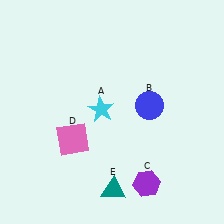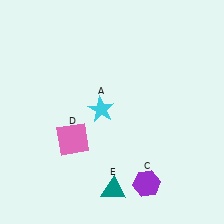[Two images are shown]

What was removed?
The blue circle (B) was removed in Image 2.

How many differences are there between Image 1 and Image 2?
There is 1 difference between the two images.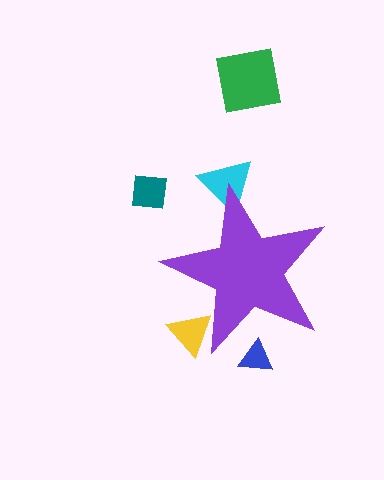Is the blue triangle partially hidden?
Yes, the blue triangle is partially hidden behind the purple star.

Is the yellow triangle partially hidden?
Yes, the yellow triangle is partially hidden behind the purple star.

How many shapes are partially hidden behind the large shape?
3 shapes are partially hidden.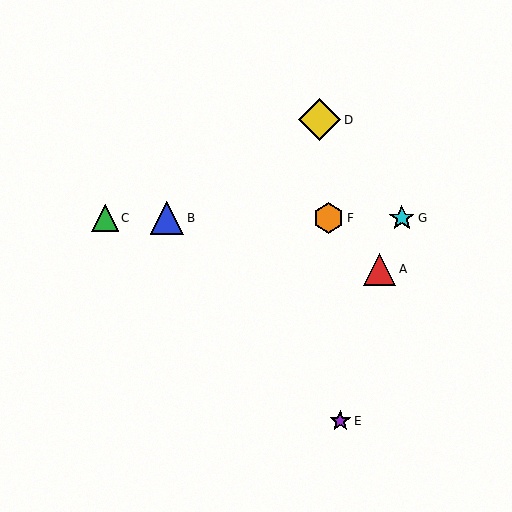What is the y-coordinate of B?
Object B is at y≈218.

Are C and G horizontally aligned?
Yes, both are at y≈218.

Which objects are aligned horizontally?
Objects B, C, F, G are aligned horizontally.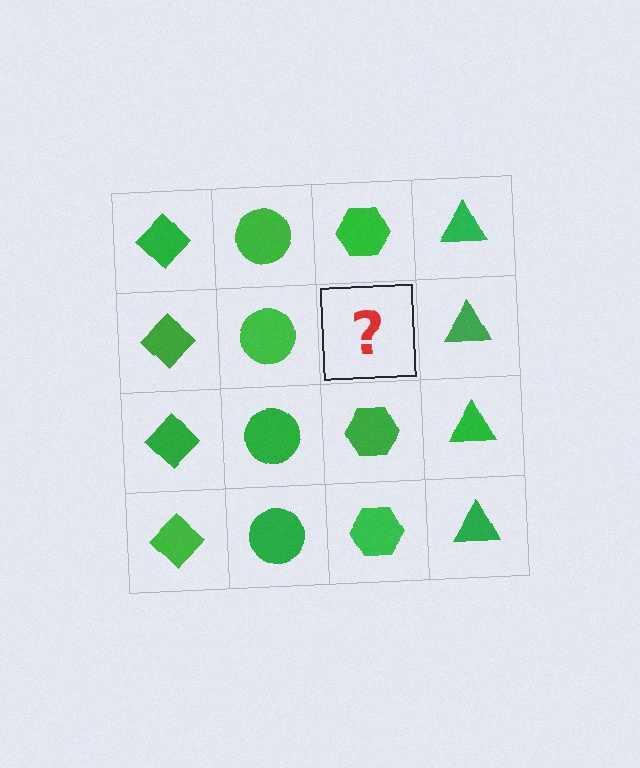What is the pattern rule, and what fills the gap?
The rule is that each column has a consistent shape. The gap should be filled with a green hexagon.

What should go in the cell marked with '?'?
The missing cell should contain a green hexagon.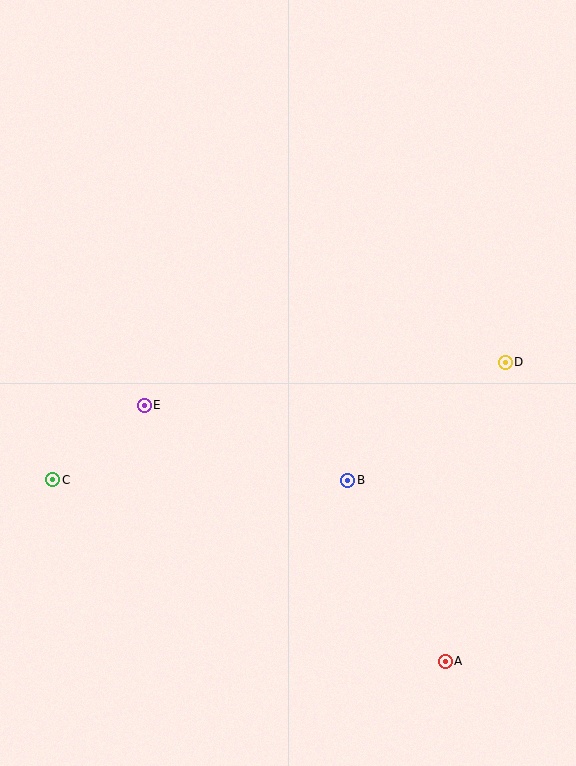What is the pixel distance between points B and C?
The distance between B and C is 295 pixels.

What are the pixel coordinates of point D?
Point D is at (505, 362).